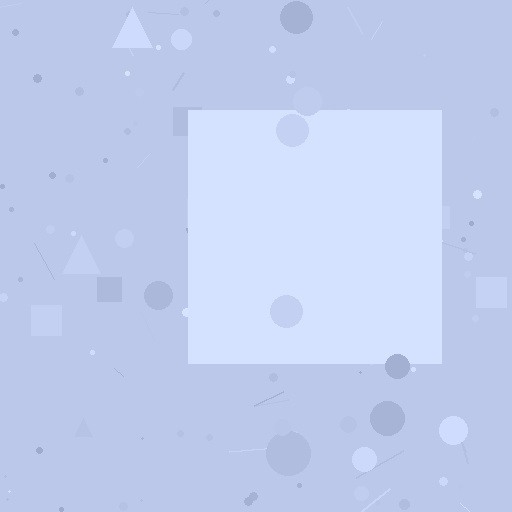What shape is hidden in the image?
A square is hidden in the image.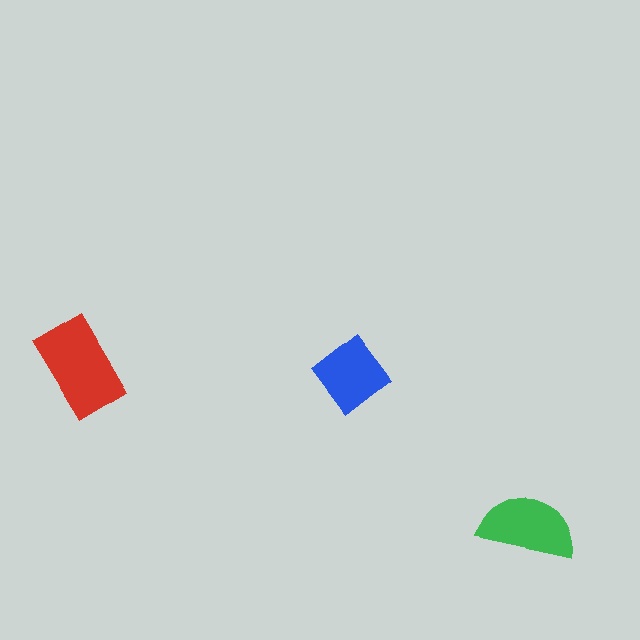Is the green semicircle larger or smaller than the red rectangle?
Smaller.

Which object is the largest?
The red rectangle.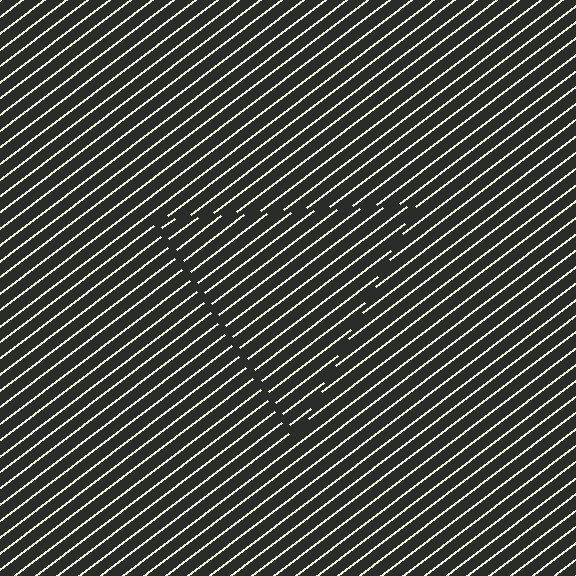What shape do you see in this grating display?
An illusory triangle. The interior of the shape contains the same grating, shifted by half a period — the contour is defined by the phase discontinuity where line-ends from the inner and outer gratings abut.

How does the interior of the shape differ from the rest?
The interior of the shape contains the same grating, shifted by half a period — the contour is defined by the phase discontinuity where line-ends from the inner and outer gratings abut.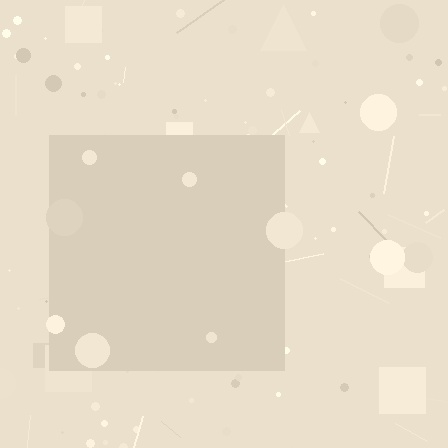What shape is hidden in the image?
A square is hidden in the image.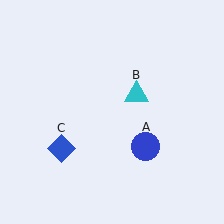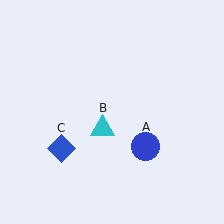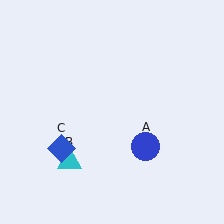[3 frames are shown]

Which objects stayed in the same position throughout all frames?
Blue circle (object A) and blue diamond (object C) remained stationary.